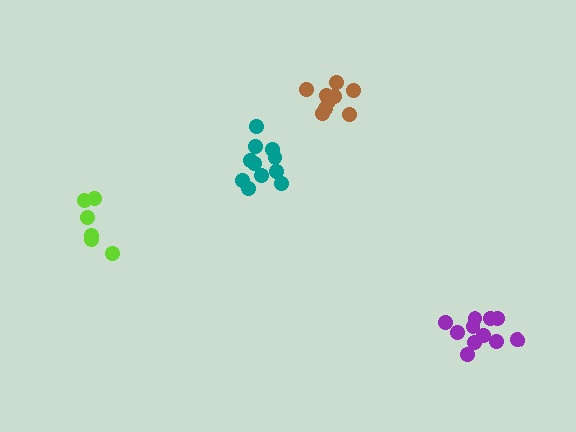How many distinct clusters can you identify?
There are 4 distinct clusters.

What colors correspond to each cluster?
The clusters are colored: lime, brown, teal, purple.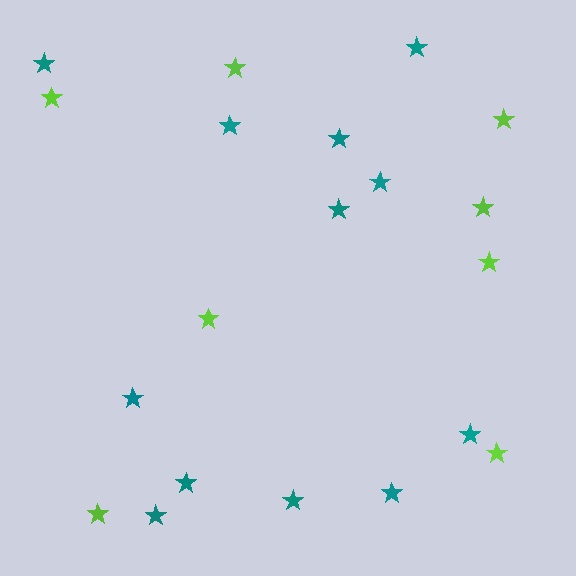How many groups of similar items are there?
There are 2 groups: one group of teal stars (12) and one group of lime stars (8).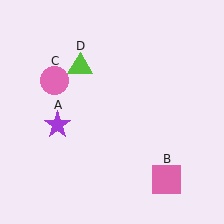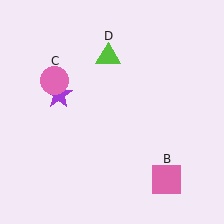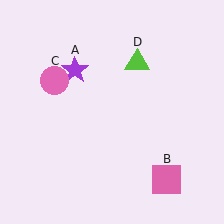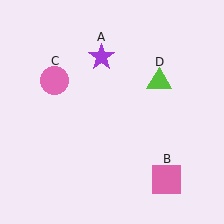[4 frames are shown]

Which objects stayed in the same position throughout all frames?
Pink square (object B) and pink circle (object C) remained stationary.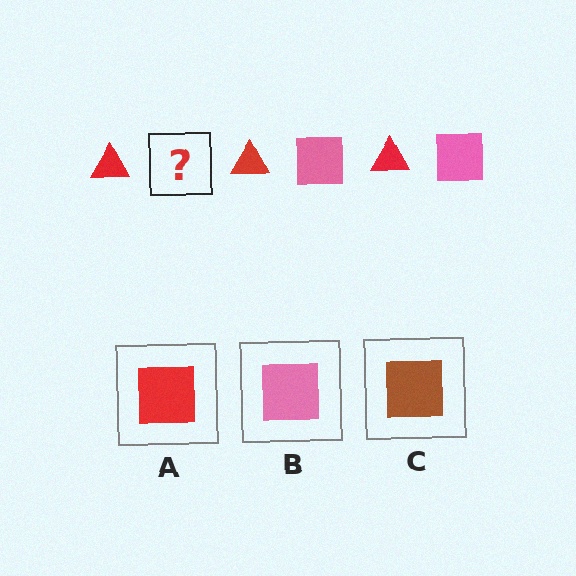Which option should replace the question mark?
Option B.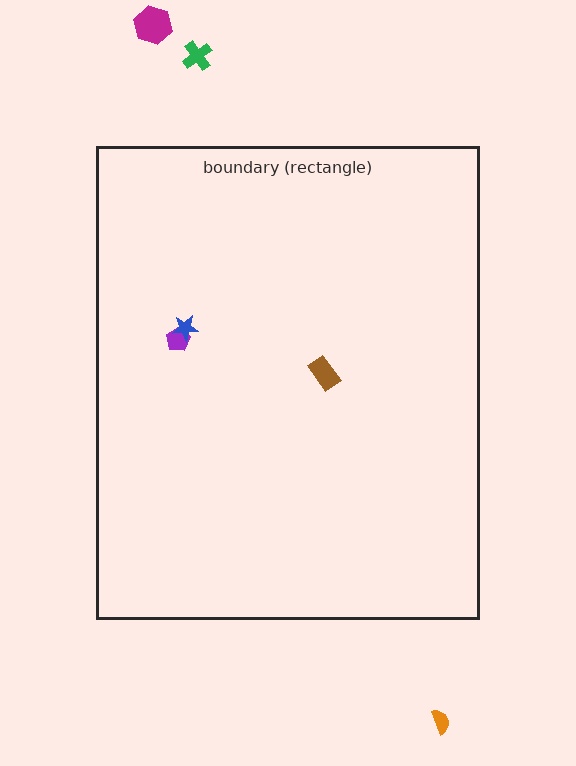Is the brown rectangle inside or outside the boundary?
Inside.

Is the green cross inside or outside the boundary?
Outside.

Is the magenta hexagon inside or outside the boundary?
Outside.